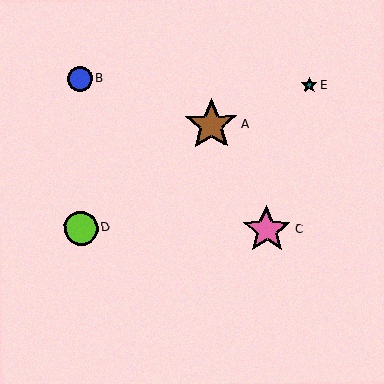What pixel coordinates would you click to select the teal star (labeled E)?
Click at (310, 86) to select the teal star E.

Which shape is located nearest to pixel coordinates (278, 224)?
The pink star (labeled C) at (267, 230) is nearest to that location.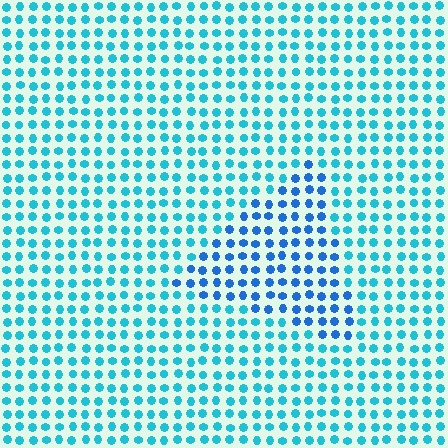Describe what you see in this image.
The image is filled with small cyan elements in a uniform arrangement. A triangle-shaped region is visible where the elements are tinted to a slightly different hue, forming a subtle color boundary.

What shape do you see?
I see a triangle.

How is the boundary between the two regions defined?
The boundary is defined purely by a slight shift in hue (about 28 degrees). Spacing, size, and orientation are identical on both sides.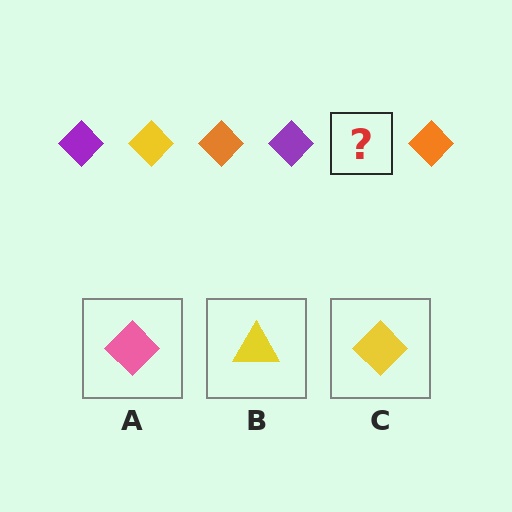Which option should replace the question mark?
Option C.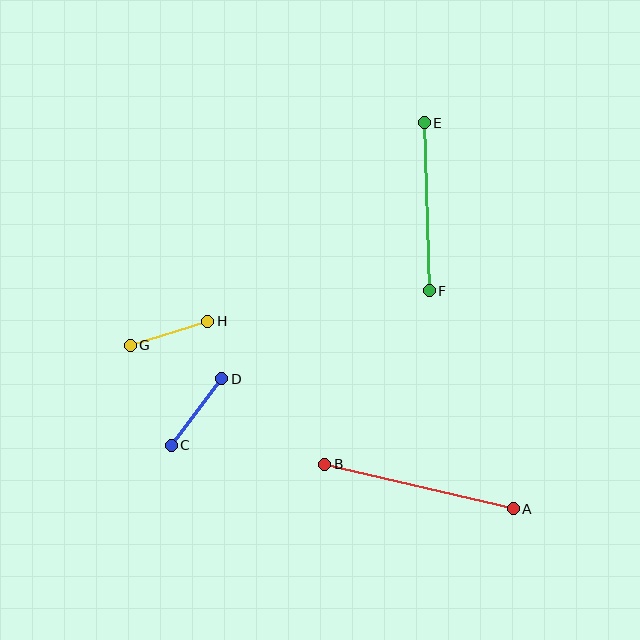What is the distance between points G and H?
The distance is approximately 81 pixels.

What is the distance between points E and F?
The distance is approximately 168 pixels.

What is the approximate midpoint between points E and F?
The midpoint is at approximately (427, 207) pixels.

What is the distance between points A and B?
The distance is approximately 194 pixels.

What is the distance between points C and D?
The distance is approximately 84 pixels.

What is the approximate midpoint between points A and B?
The midpoint is at approximately (419, 487) pixels.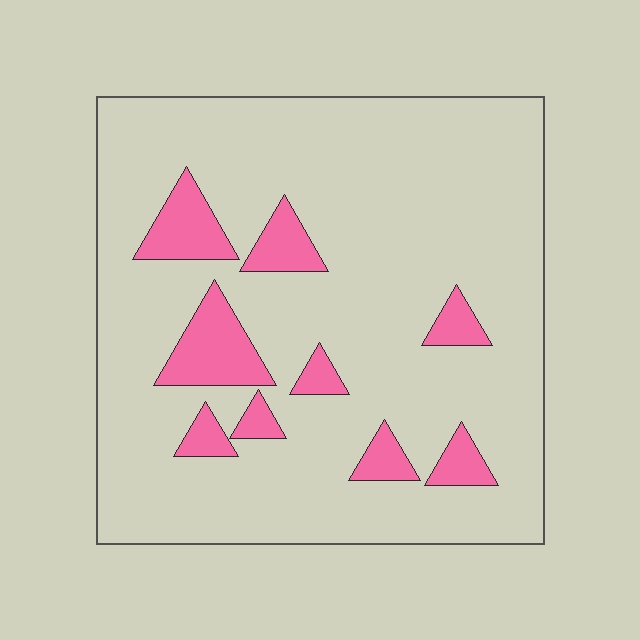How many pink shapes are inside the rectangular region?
9.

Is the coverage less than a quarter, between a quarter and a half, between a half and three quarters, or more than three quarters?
Less than a quarter.